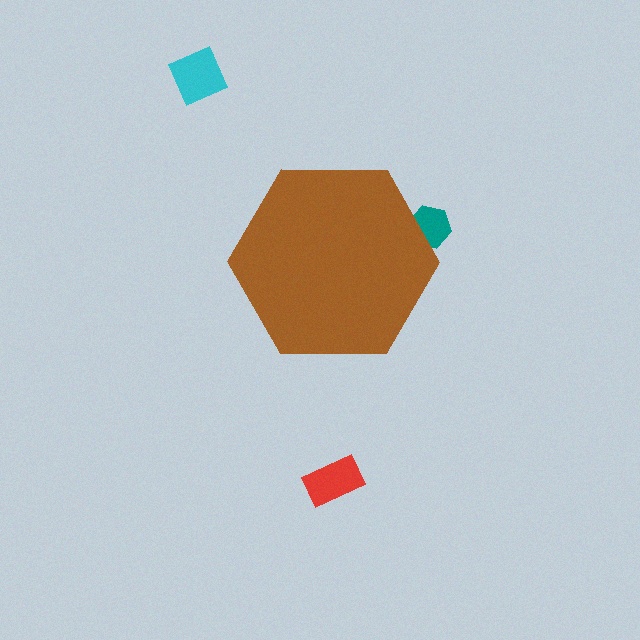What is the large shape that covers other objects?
A brown hexagon.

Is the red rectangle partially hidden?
No, the red rectangle is fully visible.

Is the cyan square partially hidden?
No, the cyan square is fully visible.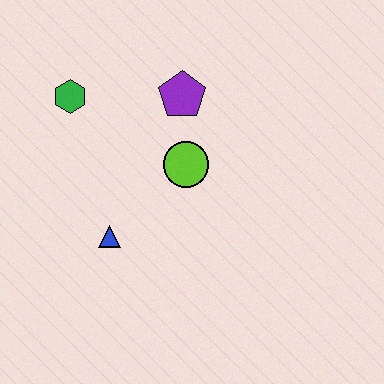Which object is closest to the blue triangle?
The lime circle is closest to the blue triangle.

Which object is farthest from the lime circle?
The green hexagon is farthest from the lime circle.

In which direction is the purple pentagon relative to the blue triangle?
The purple pentagon is above the blue triangle.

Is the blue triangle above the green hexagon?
No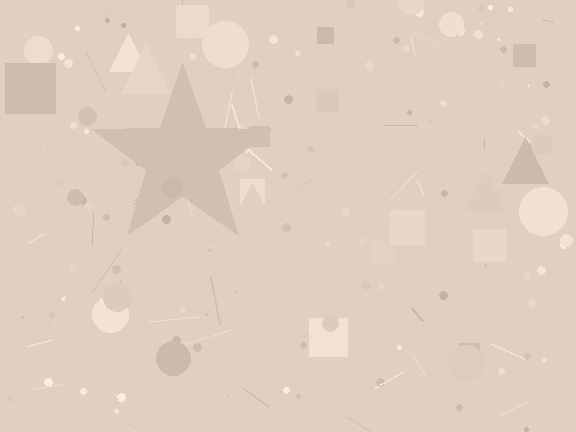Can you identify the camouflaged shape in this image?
The camouflaged shape is a star.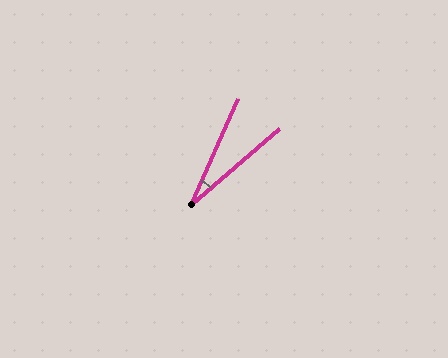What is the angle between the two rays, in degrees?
Approximately 25 degrees.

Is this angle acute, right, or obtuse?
It is acute.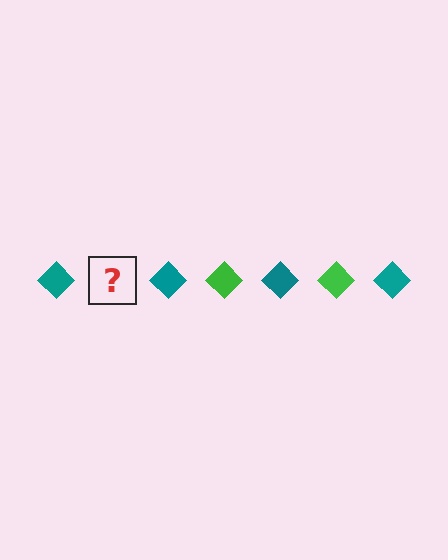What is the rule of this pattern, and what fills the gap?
The rule is that the pattern cycles through teal, green diamonds. The gap should be filled with a green diamond.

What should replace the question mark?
The question mark should be replaced with a green diamond.